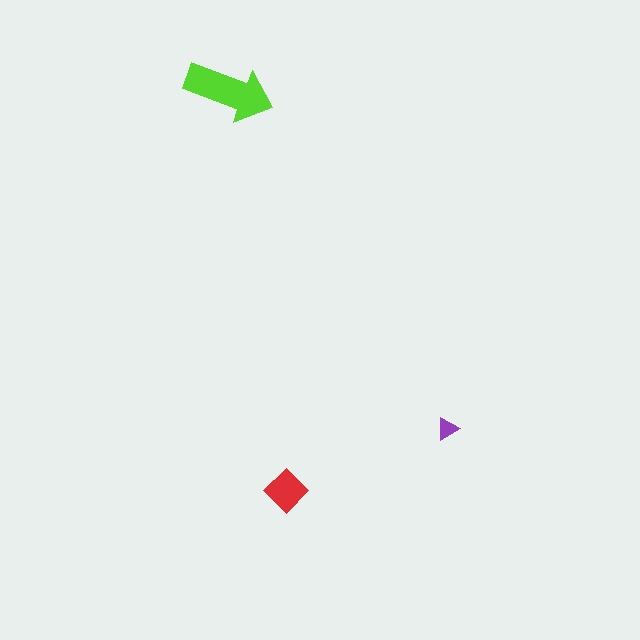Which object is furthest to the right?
The purple triangle is rightmost.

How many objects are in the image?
There are 3 objects in the image.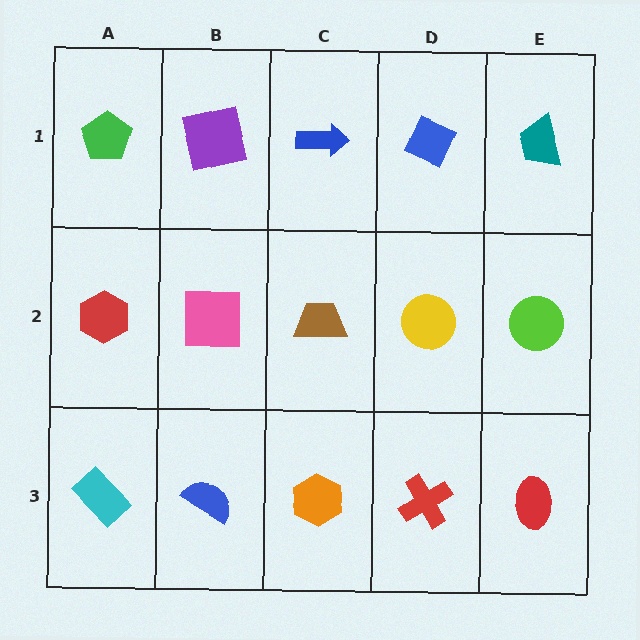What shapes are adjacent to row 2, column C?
A blue arrow (row 1, column C), an orange hexagon (row 3, column C), a pink square (row 2, column B), a yellow circle (row 2, column D).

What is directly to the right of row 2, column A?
A pink square.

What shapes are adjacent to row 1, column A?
A red hexagon (row 2, column A), a purple square (row 1, column B).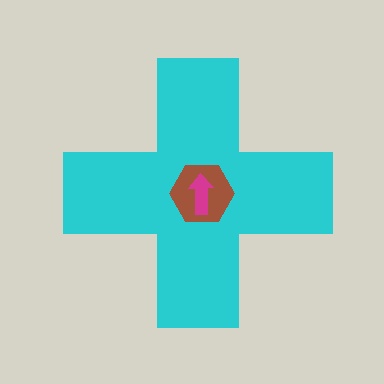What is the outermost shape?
The cyan cross.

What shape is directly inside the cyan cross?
The brown hexagon.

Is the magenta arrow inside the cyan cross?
Yes.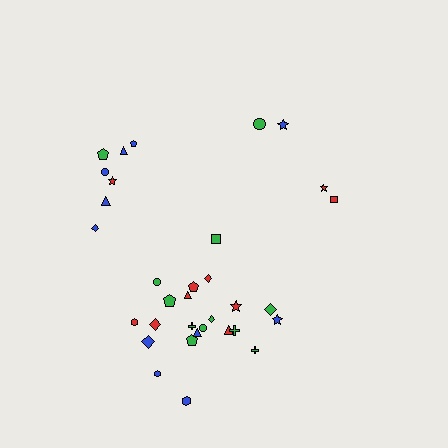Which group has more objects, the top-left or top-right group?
The top-left group.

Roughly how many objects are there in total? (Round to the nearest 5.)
Roughly 35 objects in total.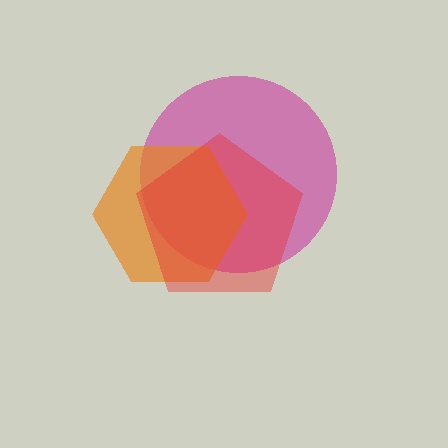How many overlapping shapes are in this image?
There are 3 overlapping shapes in the image.